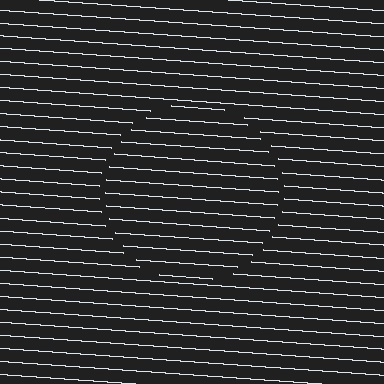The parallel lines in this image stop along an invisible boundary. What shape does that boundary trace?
An illusory circle. The interior of the shape contains the same grating, shifted by half a period — the contour is defined by the phase discontinuity where line-ends from the inner and outer gratings abut.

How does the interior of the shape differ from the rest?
The interior of the shape contains the same grating, shifted by half a period — the contour is defined by the phase discontinuity where line-ends from the inner and outer gratings abut.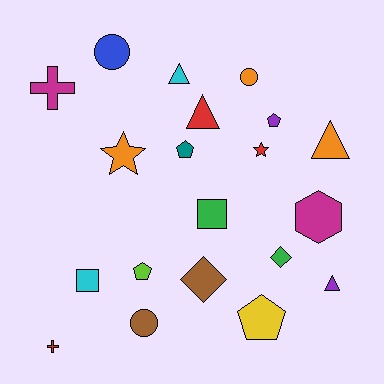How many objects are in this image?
There are 20 objects.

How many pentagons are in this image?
There are 4 pentagons.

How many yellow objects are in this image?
There is 1 yellow object.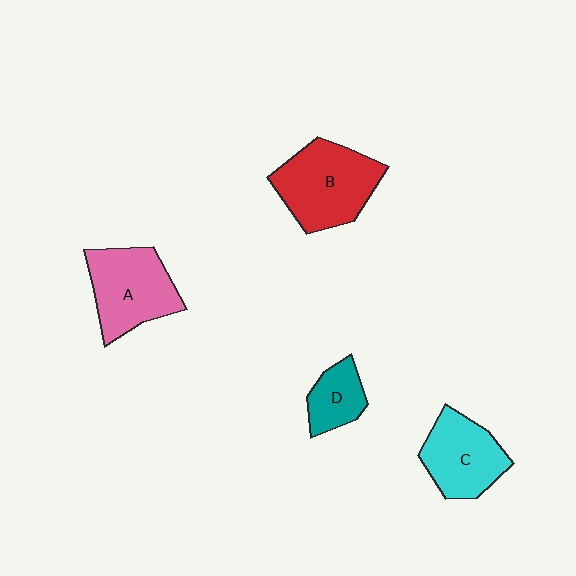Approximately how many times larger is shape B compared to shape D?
Approximately 2.2 times.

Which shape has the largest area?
Shape B (red).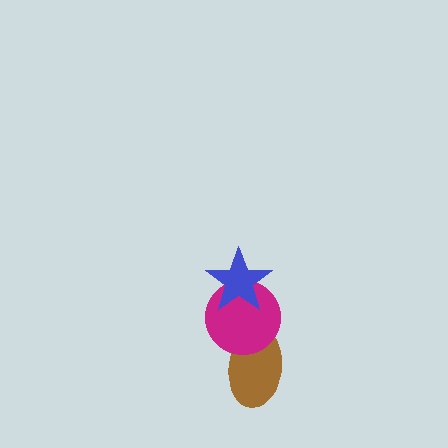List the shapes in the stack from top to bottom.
From top to bottom: the blue star, the magenta circle, the brown ellipse.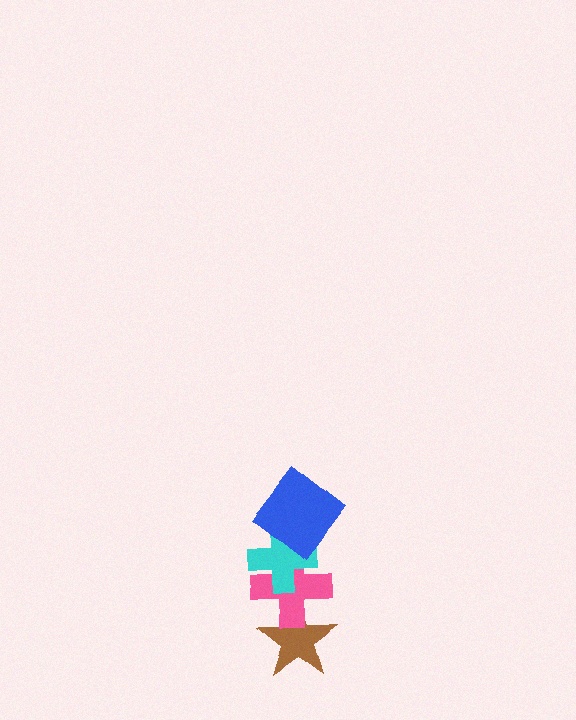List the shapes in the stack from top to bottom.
From top to bottom: the blue diamond, the cyan cross, the pink cross, the brown star.